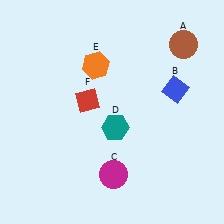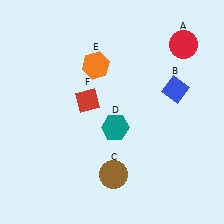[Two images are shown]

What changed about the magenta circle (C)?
In Image 1, C is magenta. In Image 2, it changed to brown.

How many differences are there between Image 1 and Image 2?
There are 2 differences between the two images.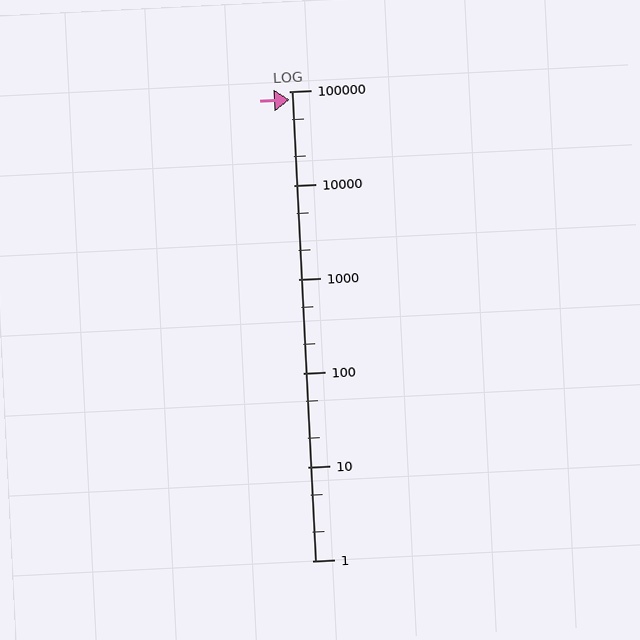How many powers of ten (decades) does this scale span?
The scale spans 5 decades, from 1 to 100000.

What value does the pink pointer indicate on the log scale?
The pointer indicates approximately 81000.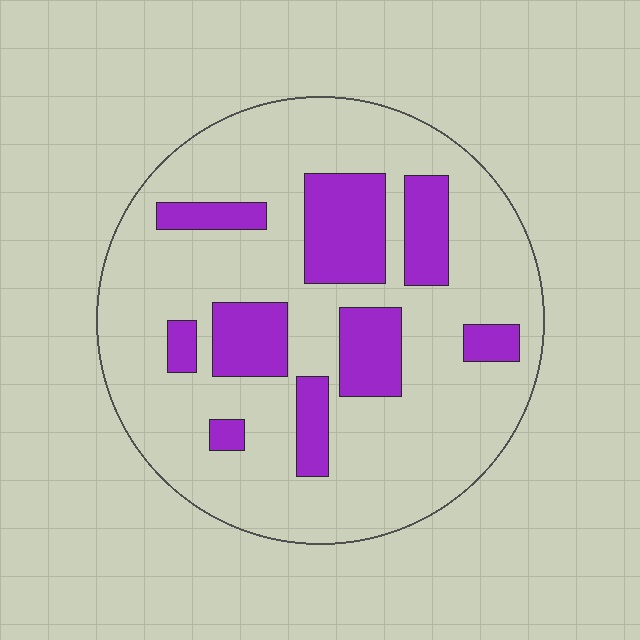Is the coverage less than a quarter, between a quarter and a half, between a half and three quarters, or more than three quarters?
Less than a quarter.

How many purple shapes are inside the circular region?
9.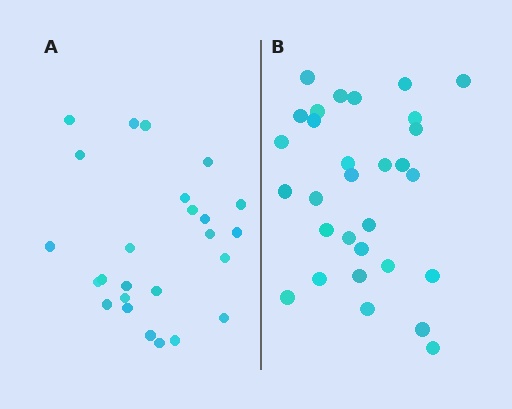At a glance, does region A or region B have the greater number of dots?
Region B (the right region) has more dots.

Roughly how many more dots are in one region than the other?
Region B has about 5 more dots than region A.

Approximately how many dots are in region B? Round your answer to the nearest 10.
About 30 dots.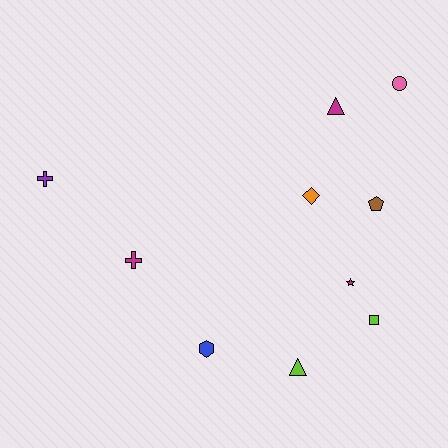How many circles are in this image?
There is 1 circle.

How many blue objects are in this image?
There is 1 blue object.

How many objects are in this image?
There are 10 objects.